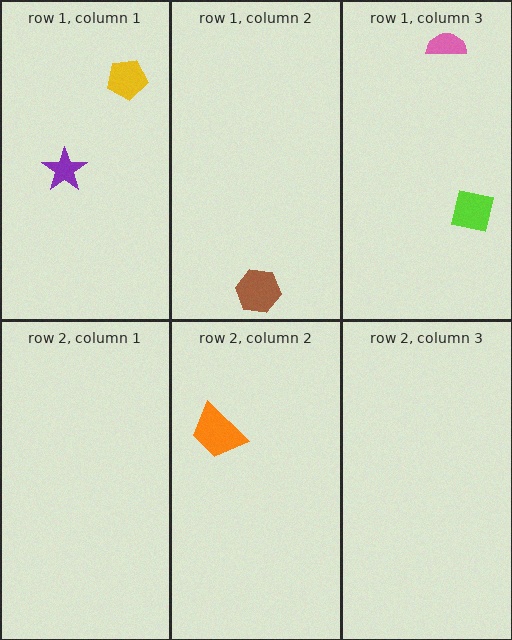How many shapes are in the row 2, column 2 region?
1.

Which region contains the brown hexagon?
The row 1, column 2 region.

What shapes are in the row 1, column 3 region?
The pink semicircle, the lime square.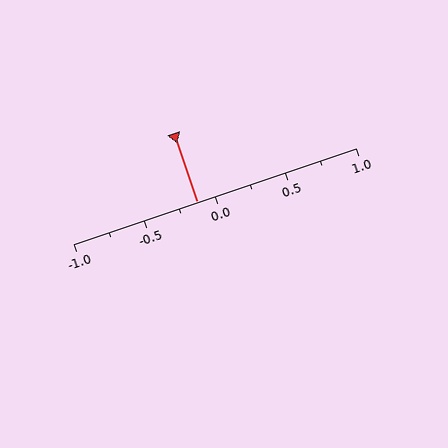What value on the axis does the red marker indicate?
The marker indicates approximately -0.12.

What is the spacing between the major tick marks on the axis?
The major ticks are spaced 0.5 apart.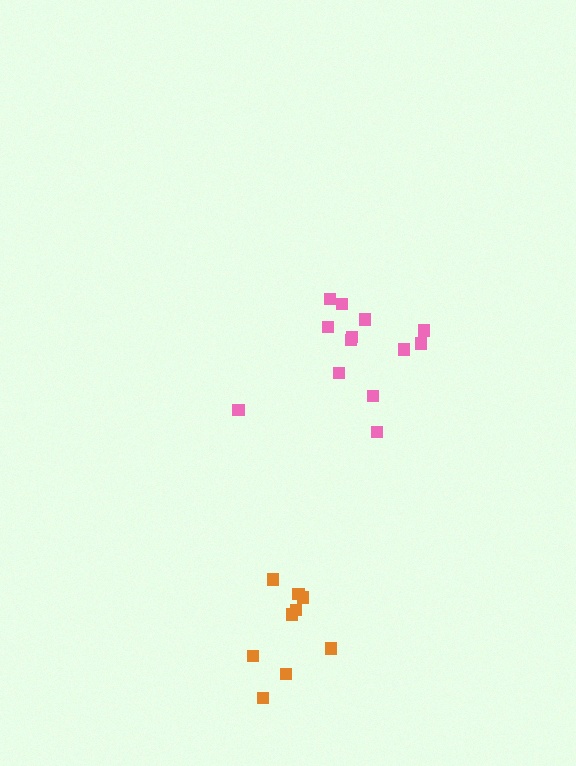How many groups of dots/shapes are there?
There are 2 groups.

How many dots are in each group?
Group 1: 9 dots, Group 2: 13 dots (22 total).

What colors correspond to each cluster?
The clusters are colored: orange, pink.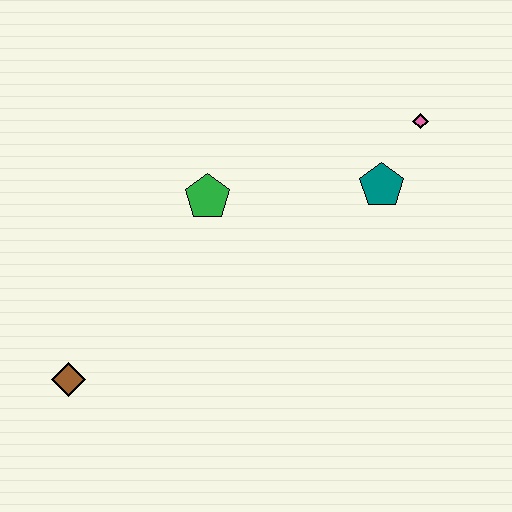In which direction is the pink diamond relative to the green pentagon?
The pink diamond is to the right of the green pentagon.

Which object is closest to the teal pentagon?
The pink diamond is closest to the teal pentagon.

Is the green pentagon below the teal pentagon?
Yes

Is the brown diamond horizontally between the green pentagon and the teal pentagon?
No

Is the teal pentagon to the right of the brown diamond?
Yes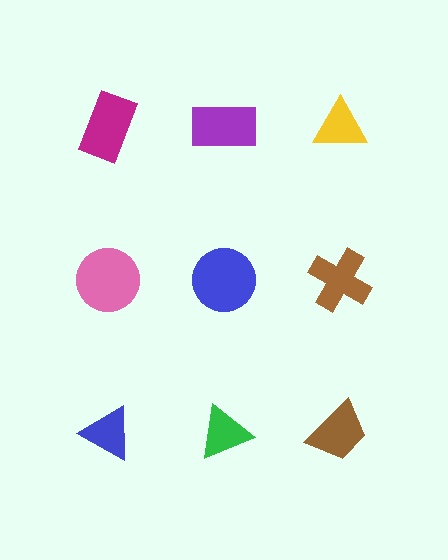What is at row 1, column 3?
A yellow triangle.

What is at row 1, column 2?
A purple rectangle.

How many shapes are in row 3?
3 shapes.